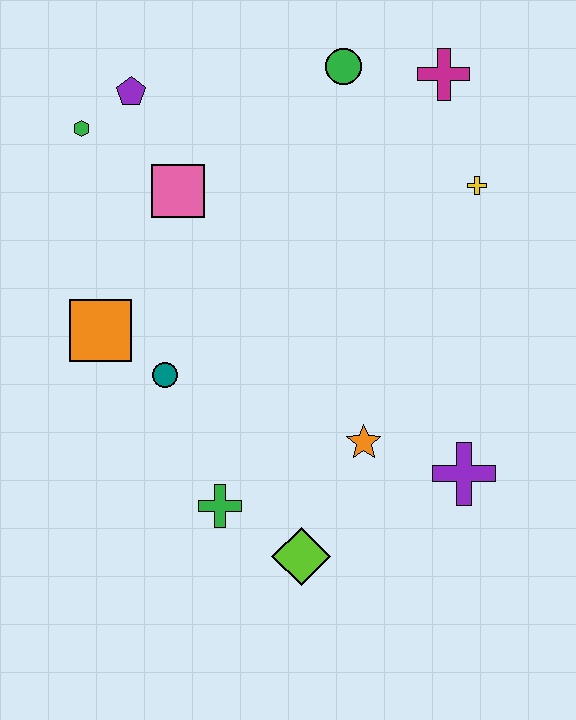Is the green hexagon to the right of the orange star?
No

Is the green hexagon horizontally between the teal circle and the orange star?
No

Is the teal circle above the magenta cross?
No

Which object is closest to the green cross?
The lime diamond is closest to the green cross.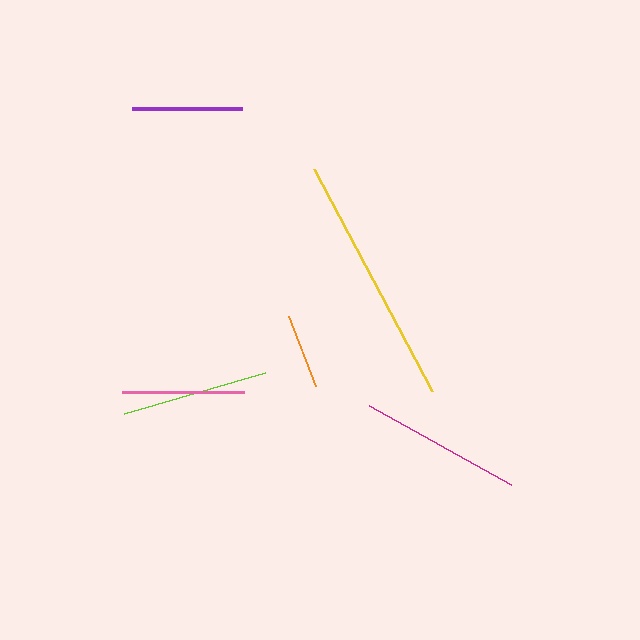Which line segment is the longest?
The yellow line is the longest at approximately 251 pixels.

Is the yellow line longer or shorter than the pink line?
The yellow line is longer than the pink line.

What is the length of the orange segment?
The orange segment is approximately 75 pixels long.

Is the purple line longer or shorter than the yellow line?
The yellow line is longer than the purple line.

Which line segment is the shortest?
The orange line is the shortest at approximately 75 pixels.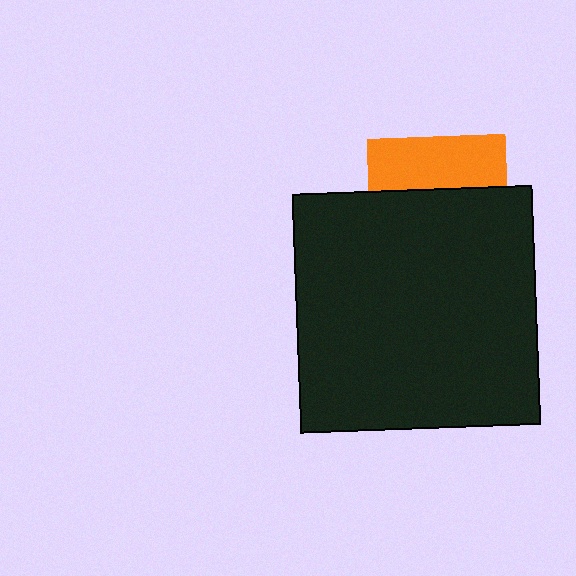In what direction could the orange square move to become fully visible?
The orange square could move up. That would shift it out from behind the black square entirely.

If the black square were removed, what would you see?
You would see the complete orange square.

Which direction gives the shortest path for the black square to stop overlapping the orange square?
Moving down gives the shortest separation.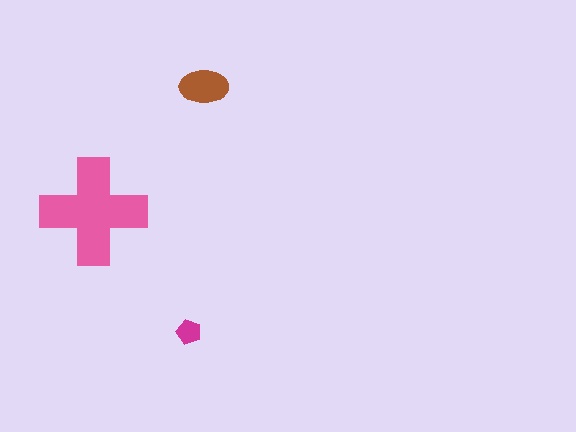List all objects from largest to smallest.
The pink cross, the brown ellipse, the magenta pentagon.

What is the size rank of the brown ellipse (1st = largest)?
2nd.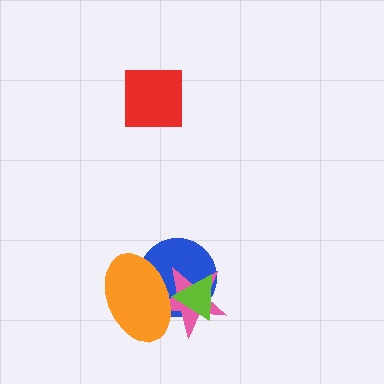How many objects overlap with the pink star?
3 objects overlap with the pink star.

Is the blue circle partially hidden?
Yes, it is partially covered by another shape.